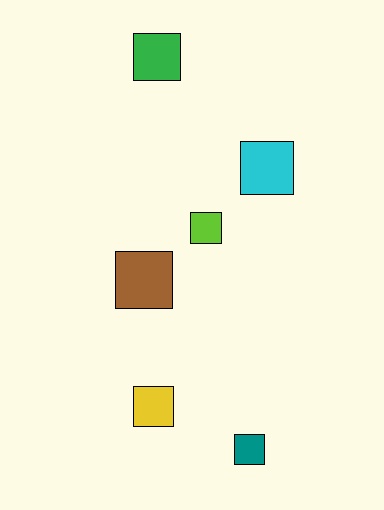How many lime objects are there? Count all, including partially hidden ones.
There is 1 lime object.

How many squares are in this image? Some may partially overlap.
There are 6 squares.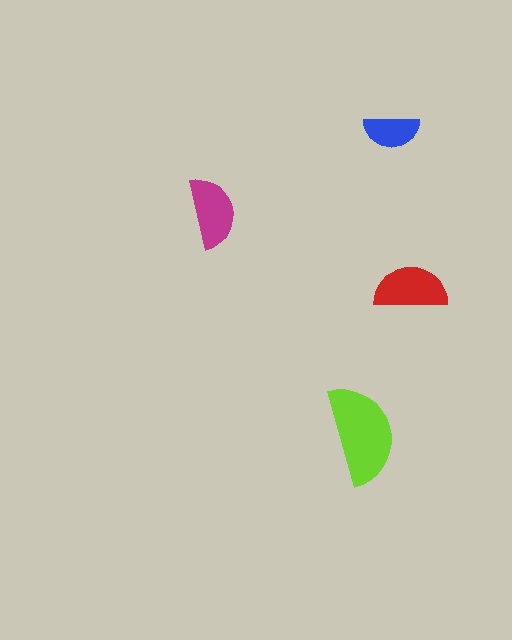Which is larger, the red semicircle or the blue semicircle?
The red one.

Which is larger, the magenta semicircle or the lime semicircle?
The lime one.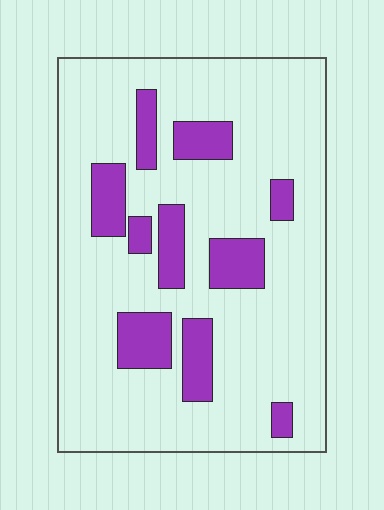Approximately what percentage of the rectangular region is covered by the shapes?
Approximately 20%.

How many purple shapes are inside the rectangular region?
10.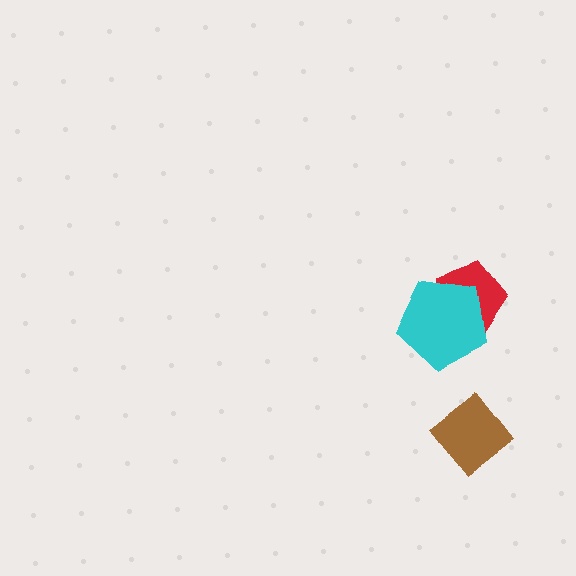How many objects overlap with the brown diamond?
0 objects overlap with the brown diamond.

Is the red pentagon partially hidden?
Yes, it is partially covered by another shape.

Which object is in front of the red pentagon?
The cyan pentagon is in front of the red pentagon.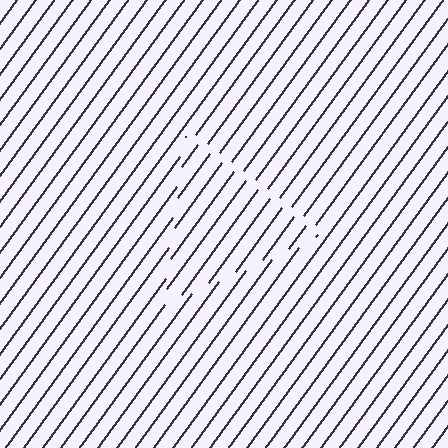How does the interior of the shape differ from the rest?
The interior of the shape contains the same grating, shifted by half a period — the contour is defined by the phase discontinuity where line-ends from the inner and outer gratings abut.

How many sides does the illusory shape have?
3 sides — the line-ends trace a triangle.